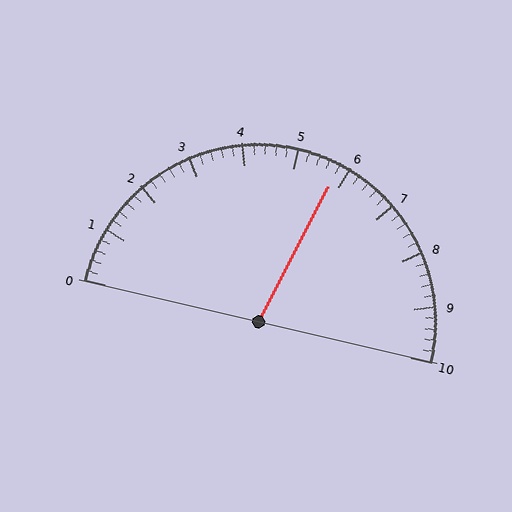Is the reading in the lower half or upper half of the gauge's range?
The reading is in the upper half of the range (0 to 10).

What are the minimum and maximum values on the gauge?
The gauge ranges from 0 to 10.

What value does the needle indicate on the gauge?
The needle indicates approximately 5.8.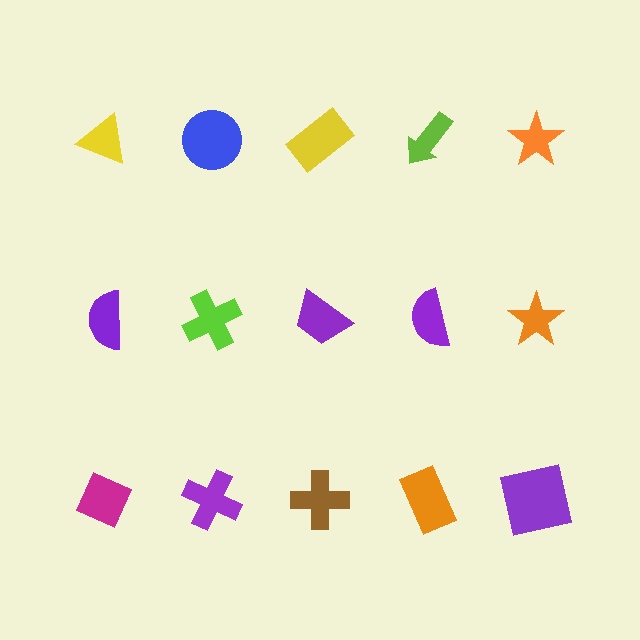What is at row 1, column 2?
A blue circle.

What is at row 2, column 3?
A purple trapezoid.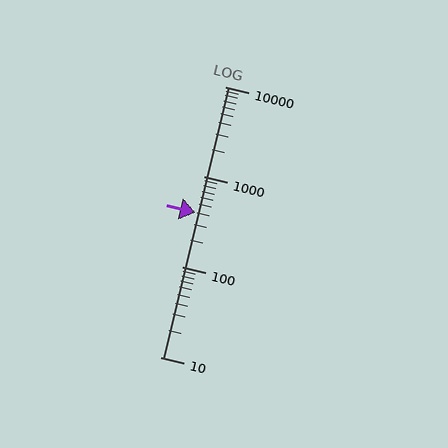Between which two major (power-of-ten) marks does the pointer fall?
The pointer is between 100 and 1000.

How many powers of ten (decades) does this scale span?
The scale spans 3 decades, from 10 to 10000.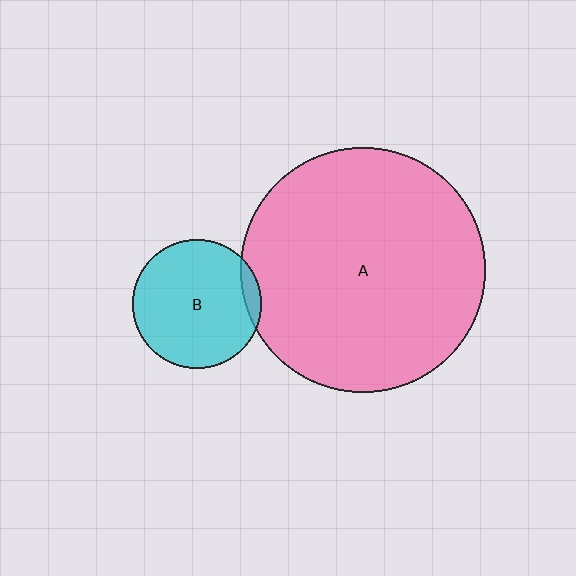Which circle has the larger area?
Circle A (pink).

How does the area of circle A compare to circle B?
Approximately 3.6 times.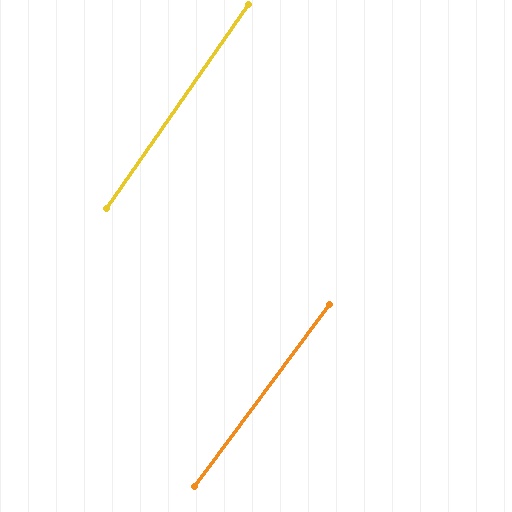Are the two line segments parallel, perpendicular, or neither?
Parallel — their directions differ by only 1.8°.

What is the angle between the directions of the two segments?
Approximately 2 degrees.